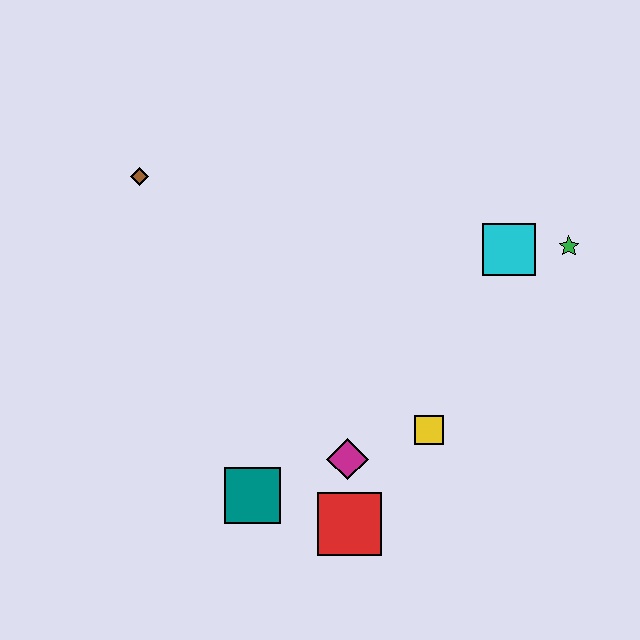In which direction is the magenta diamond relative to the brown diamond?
The magenta diamond is below the brown diamond.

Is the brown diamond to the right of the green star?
No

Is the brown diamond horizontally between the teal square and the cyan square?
No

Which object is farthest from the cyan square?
The brown diamond is farthest from the cyan square.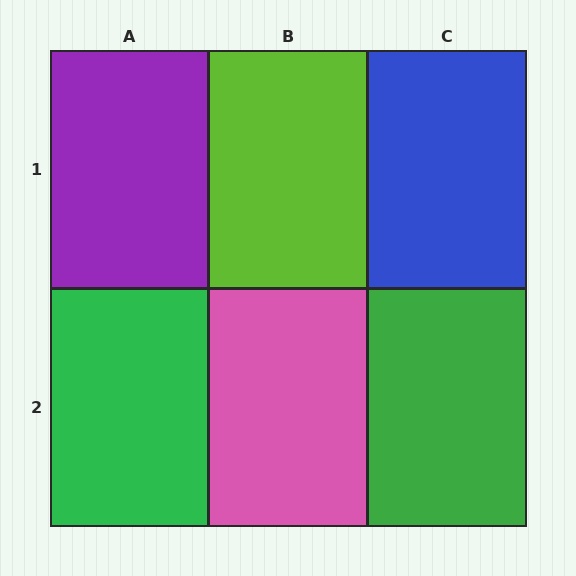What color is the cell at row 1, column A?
Purple.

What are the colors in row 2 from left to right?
Green, pink, green.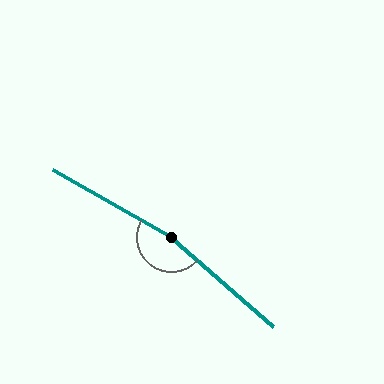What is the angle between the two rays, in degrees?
Approximately 168 degrees.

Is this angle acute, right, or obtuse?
It is obtuse.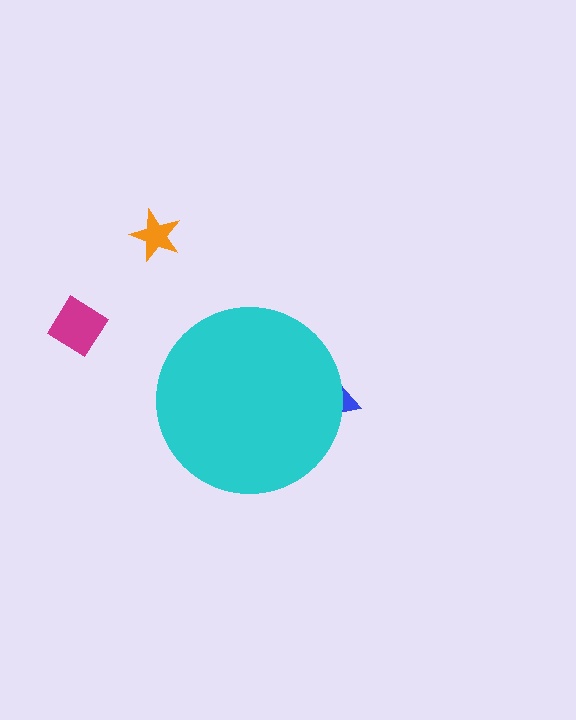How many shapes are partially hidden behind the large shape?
1 shape is partially hidden.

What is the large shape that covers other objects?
A cyan circle.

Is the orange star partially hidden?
No, the orange star is fully visible.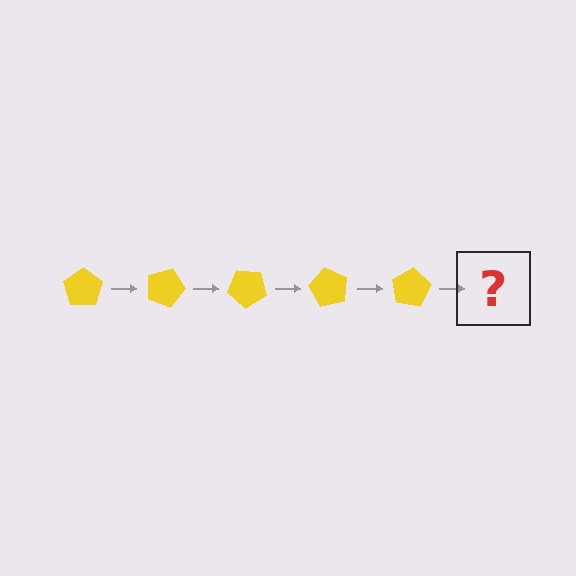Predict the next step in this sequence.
The next step is a yellow pentagon rotated 100 degrees.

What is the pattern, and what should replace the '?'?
The pattern is that the pentagon rotates 20 degrees each step. The '?' should be a yellow pentagon rotated 100 degrees.